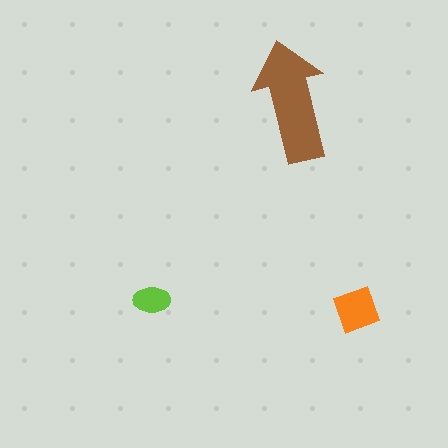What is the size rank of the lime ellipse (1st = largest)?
3rd.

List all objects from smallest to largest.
The lime ellipse, the orange diamond, the brown arrow.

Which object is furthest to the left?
The lime ellipse is leftmost.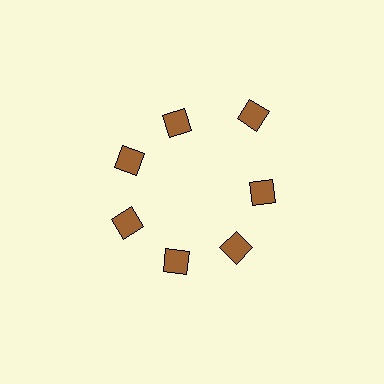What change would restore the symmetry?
The symmetry would be restored by moving it inward, back onto the ring so that all 7 diamonds sit at equal angles and equal distance from the center.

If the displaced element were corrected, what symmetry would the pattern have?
It would have 7-fold rotational symmetry — the pattern would map onto itself every 51 degrees.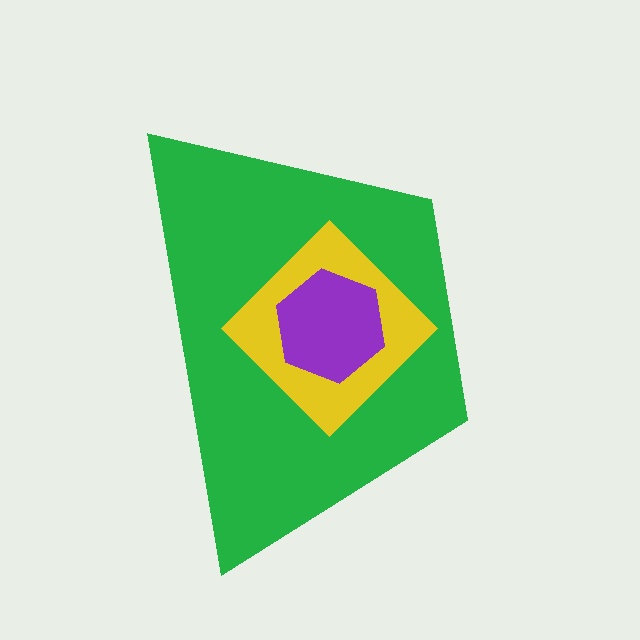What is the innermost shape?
The purple hexagon.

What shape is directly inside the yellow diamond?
The purple hexagon.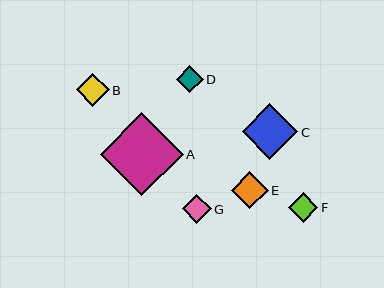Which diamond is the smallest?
Diamond D is the smallest with a size of approximately 27 pixels.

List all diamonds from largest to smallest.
From largest to smallest: A, C, E, B, F, G, D.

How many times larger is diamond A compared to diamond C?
Diamond A is approximately 1.5 times the size of diamond C.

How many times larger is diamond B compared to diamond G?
Diamond B is approximately 1.1 times the size of diamond G.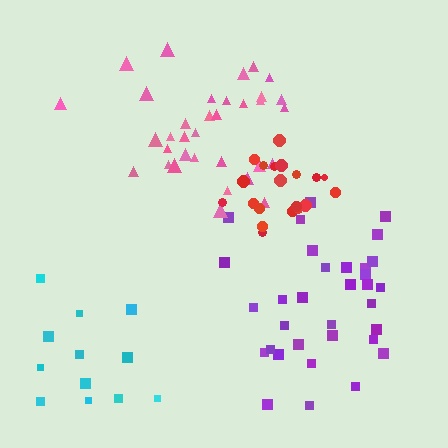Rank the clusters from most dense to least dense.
red, pink, purple, cyan.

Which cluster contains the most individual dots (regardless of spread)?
Pink (34).